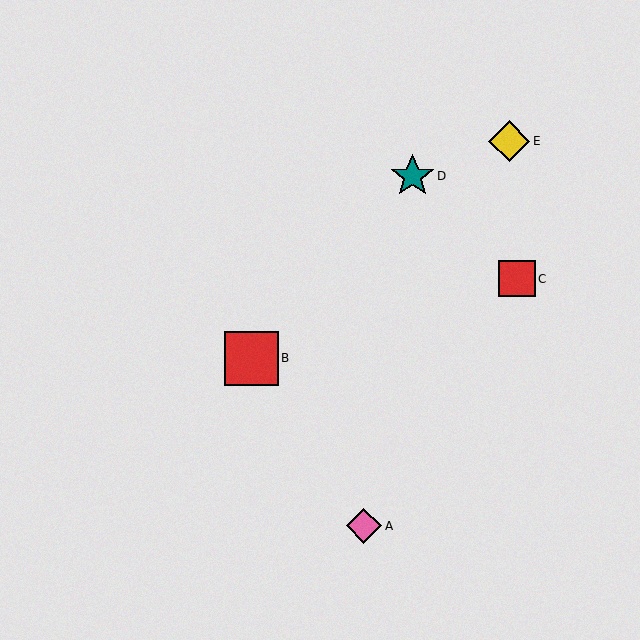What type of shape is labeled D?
Shape D is a teal star.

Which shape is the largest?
The red square (labeled B) is the largest.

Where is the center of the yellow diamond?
The center of the yellow diamond is at (509, 141).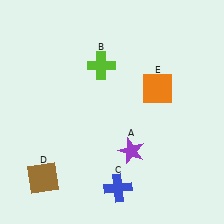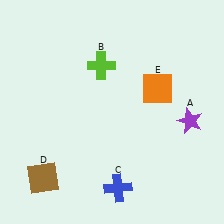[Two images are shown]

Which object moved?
The purple star (A) moved right.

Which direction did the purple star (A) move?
The purple star (A) moved right.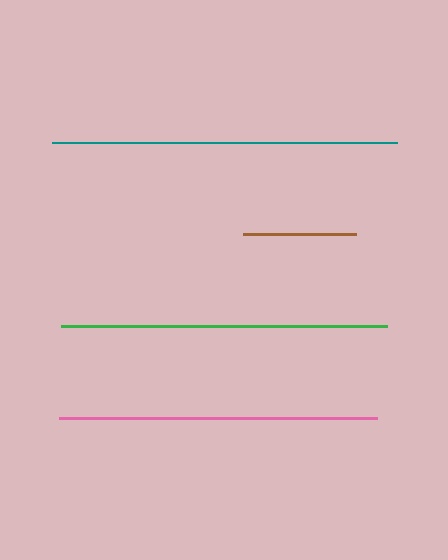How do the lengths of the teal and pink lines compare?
The teal and pink lines are approximately the same length.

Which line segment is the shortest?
The brown line is the shortest at approximately 113 pixels.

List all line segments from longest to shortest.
From longest to shortest: teal, green, pink, brown.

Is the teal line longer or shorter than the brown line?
The teal line is longer than the brown line.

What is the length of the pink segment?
The pink segment is approximately 318 pixels long.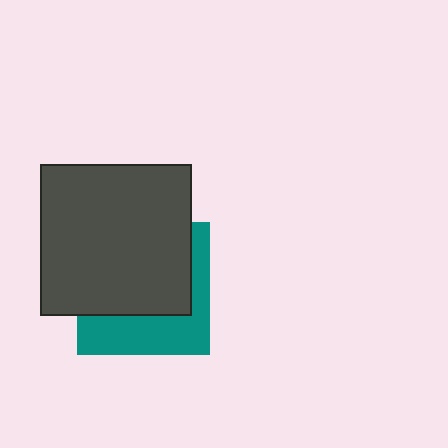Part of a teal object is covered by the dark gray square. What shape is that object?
It is a square.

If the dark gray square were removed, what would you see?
You would see the complete teal square.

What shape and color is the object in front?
The object in front is a dark gray square.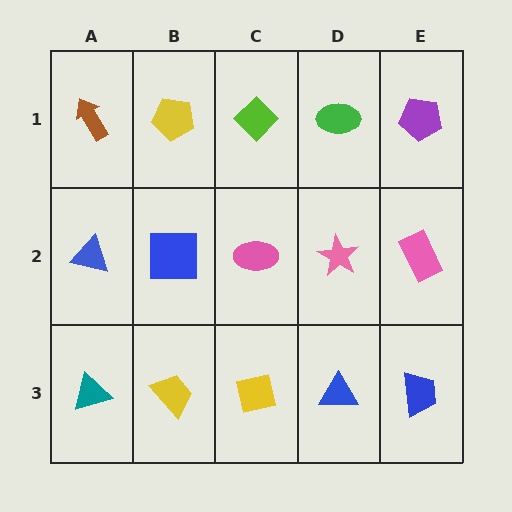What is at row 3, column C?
A yellow square.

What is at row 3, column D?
A blue triangle.